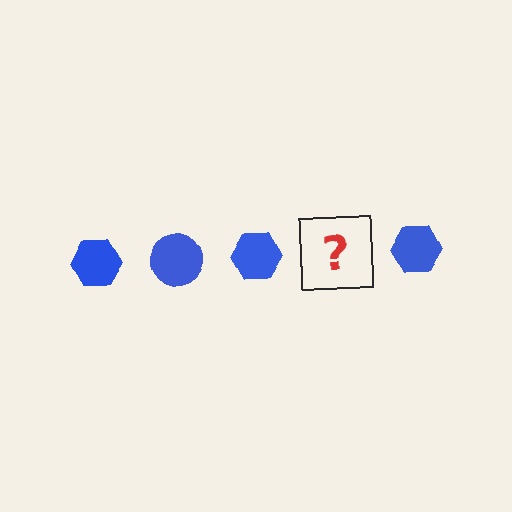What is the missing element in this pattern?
The missing element is a blue circle.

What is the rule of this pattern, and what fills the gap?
The rule is that the pattern cycles through hexagon, circle shapes in blue. The gap should be filled with a blue circle.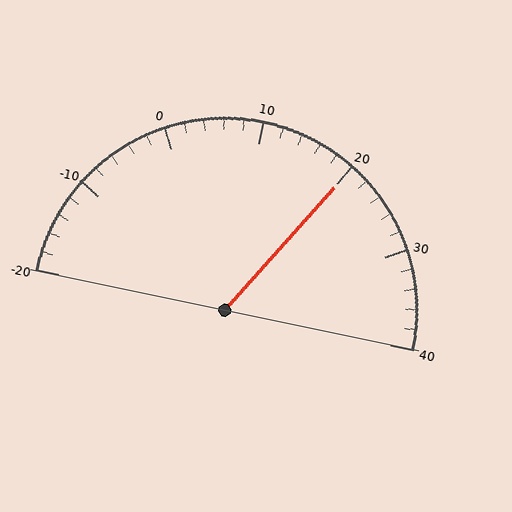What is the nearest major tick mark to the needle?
The nearest major tick mark is 20.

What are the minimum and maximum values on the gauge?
The gauge ranges from -20 to 40.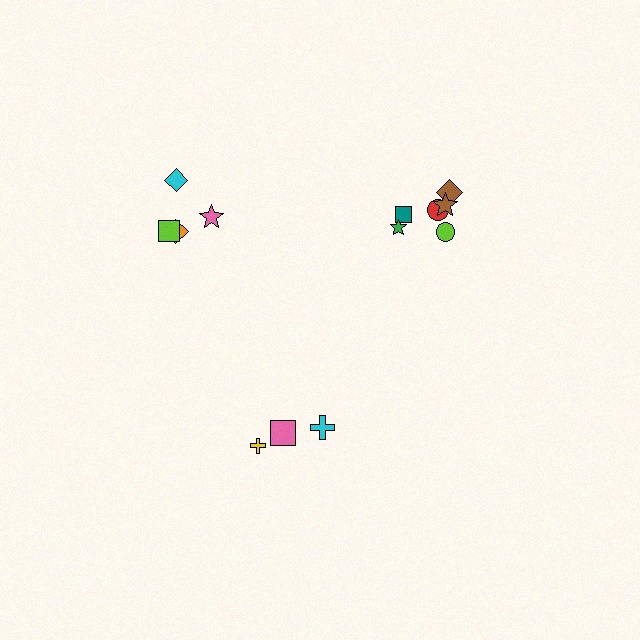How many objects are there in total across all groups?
There are 13 objects.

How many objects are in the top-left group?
There are 4 objects.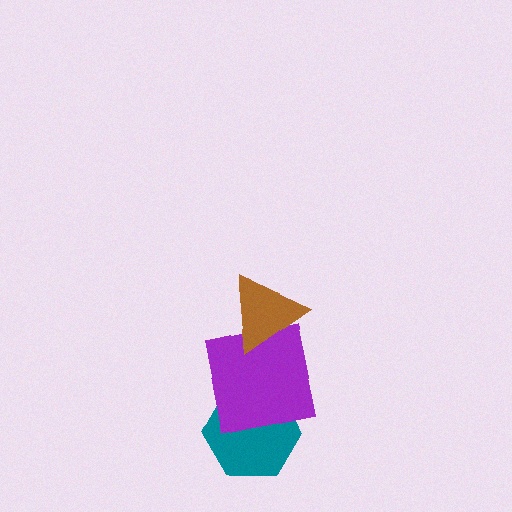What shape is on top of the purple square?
The brown triangle is on top of the purple square.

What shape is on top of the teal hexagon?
The purple square is on top of the teal hexagon.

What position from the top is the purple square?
The purple square is 2nd from the top.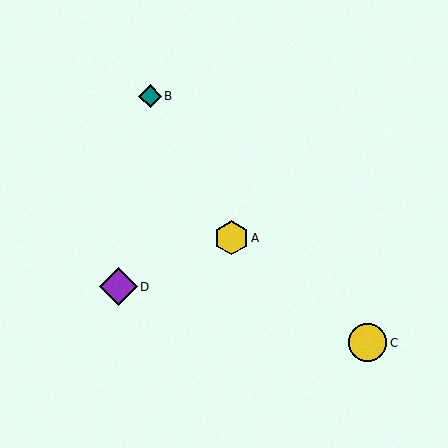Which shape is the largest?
The yellow circle (labeled C) is the largest.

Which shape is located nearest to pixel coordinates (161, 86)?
The teal diamond (labeled B) at (150, 96) is nearest to that location.